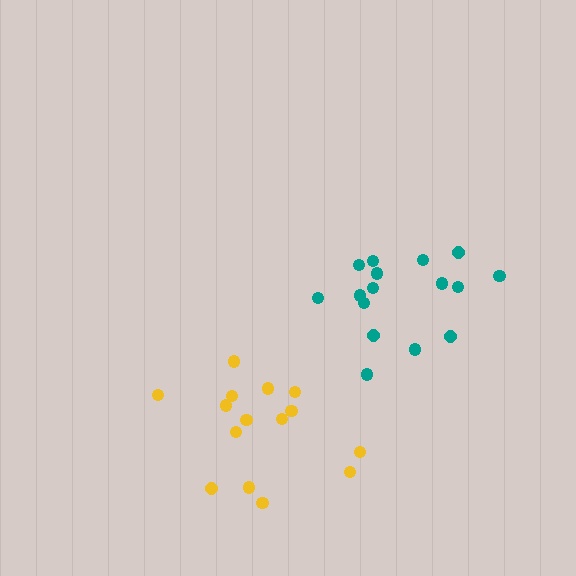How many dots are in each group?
Group 1: 16 dots, Group 2: 15 dots (31 total).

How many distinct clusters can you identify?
There are 2 distinct clusters.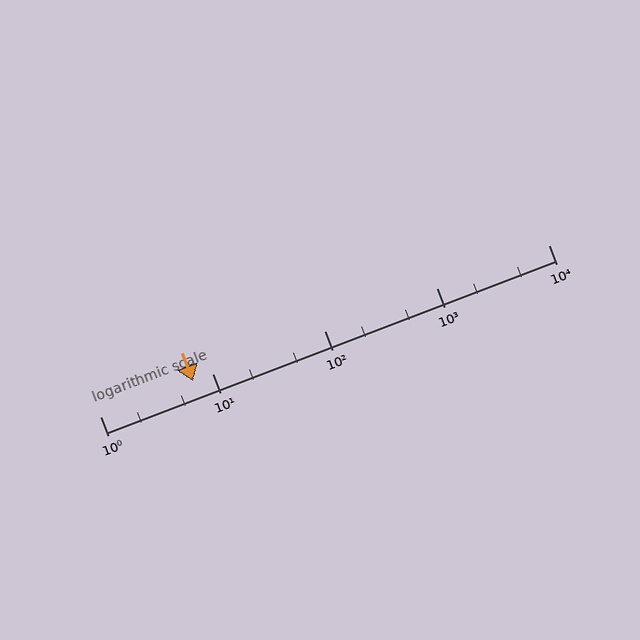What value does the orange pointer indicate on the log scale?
The pointer indicates approximately 6.7.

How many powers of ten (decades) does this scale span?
The scale spans 4 decades, from 1 to 10000.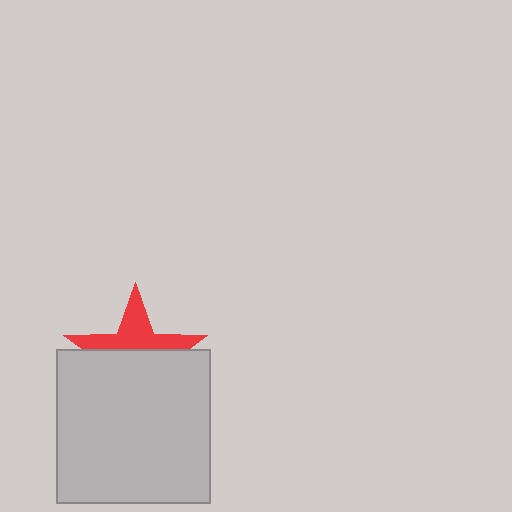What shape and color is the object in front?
The object in front is a light gray square.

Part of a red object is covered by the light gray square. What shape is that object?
It is a star.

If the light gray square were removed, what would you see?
You would see the complete red star.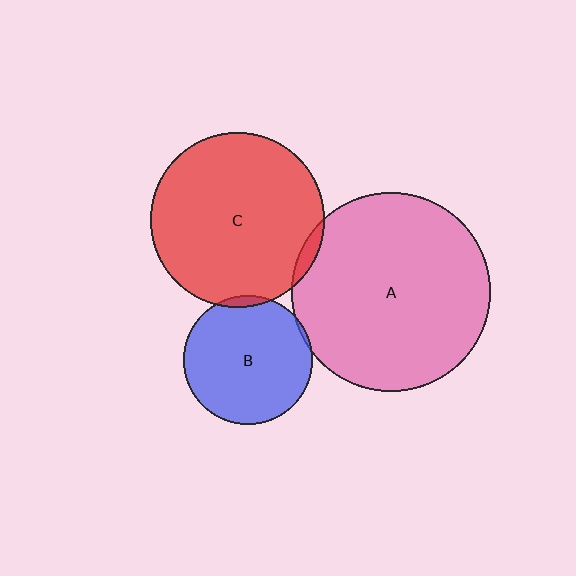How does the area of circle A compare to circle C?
Approximately 1.3 times.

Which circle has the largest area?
Circle A (pink).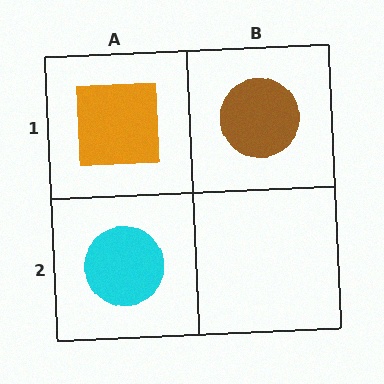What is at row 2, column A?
A cyan circle.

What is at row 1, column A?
An orange square.